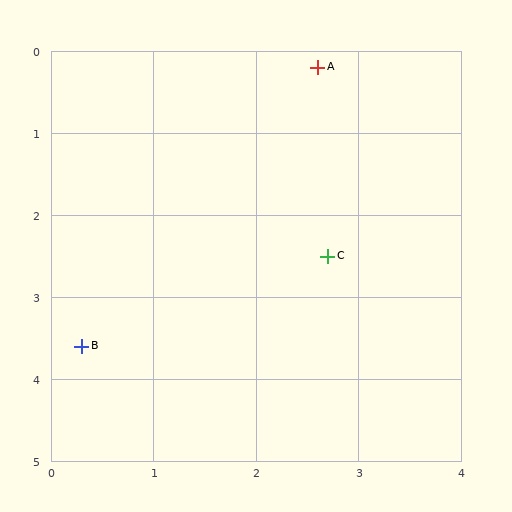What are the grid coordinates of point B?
Point B is at approximately (0.3, 3.6).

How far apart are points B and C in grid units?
Points B and C are about 2.6 grid units apart.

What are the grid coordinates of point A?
Point A is at approximately (2.6, 0.2).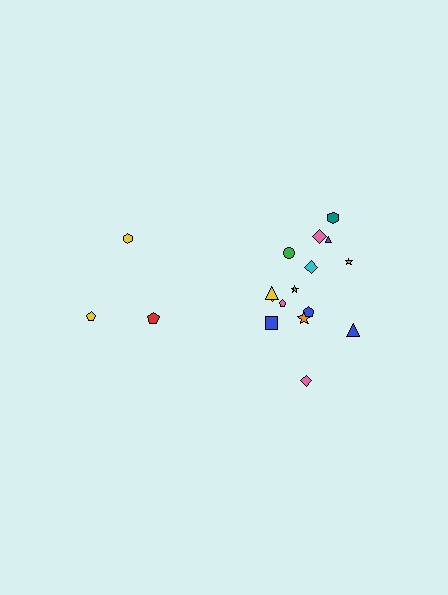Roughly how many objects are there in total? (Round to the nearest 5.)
Roughly 20 objects in total.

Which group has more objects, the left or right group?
The right group.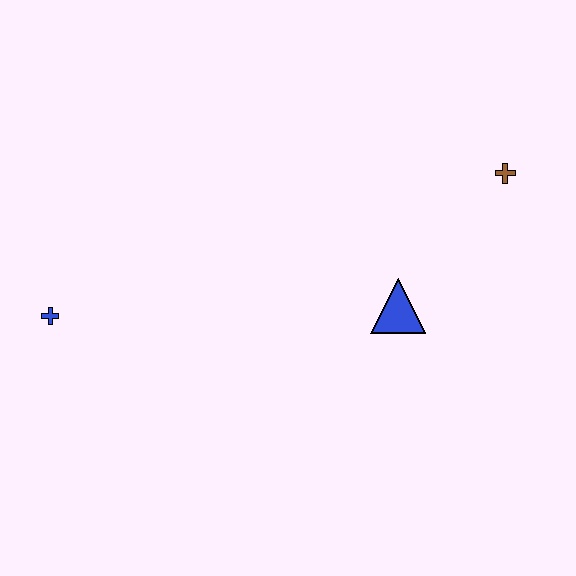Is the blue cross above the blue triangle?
No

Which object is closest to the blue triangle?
The brown cross is closest to the blue triangle.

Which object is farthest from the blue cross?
The brown cross is farthest from the blue cross.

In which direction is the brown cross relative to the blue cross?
The brown cross is to the right of the blue cross.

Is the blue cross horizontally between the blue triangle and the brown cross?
No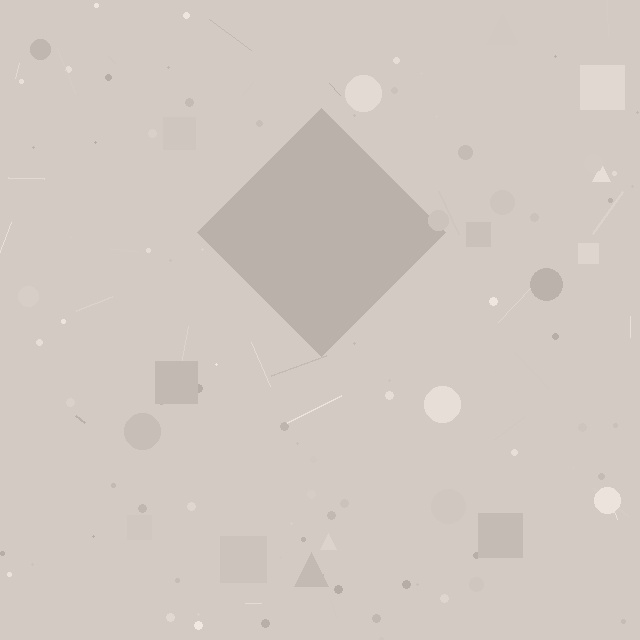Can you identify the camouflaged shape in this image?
The camouflaged shape is a diamond.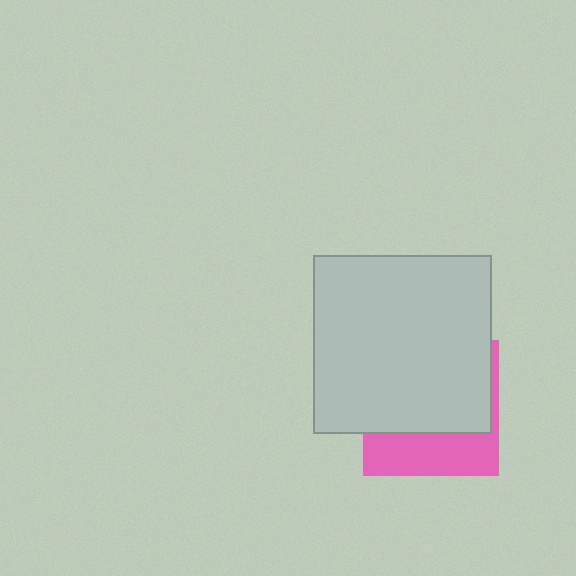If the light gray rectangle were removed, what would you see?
You would see the complete pink square.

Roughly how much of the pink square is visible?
A small part of it is visible (roughly 35%).